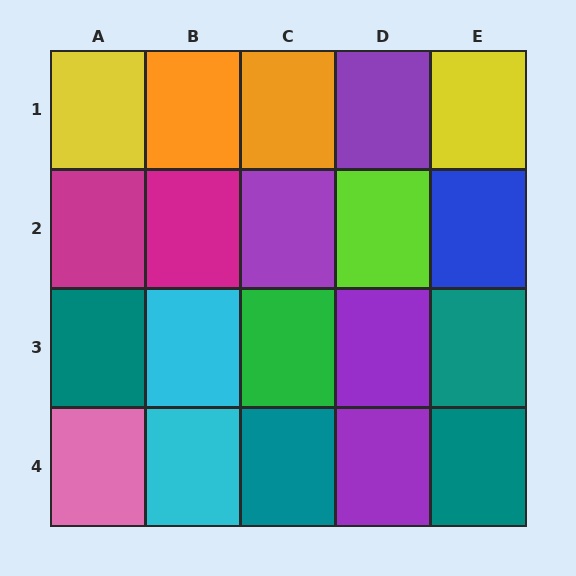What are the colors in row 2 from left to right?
Magenta, magenta, purple, lime, blue.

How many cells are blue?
1 cell is blue.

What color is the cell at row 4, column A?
Pink.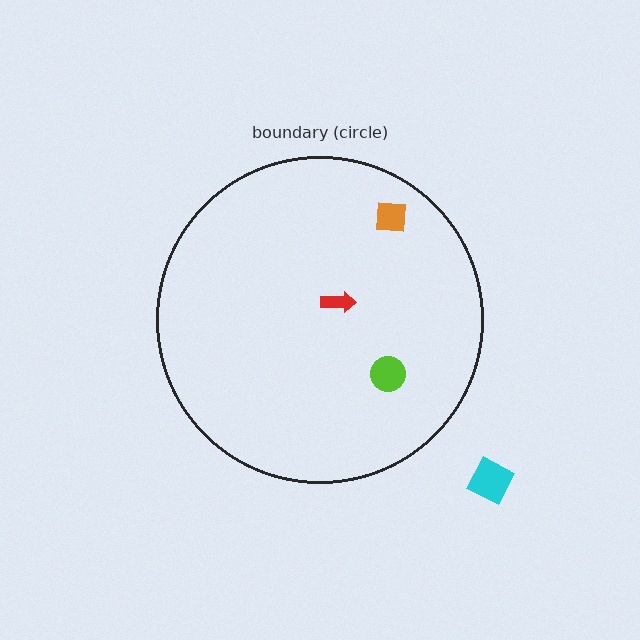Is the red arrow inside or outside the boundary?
Inside.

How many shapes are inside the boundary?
3 inside, 1 outside.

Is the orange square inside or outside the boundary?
Inside.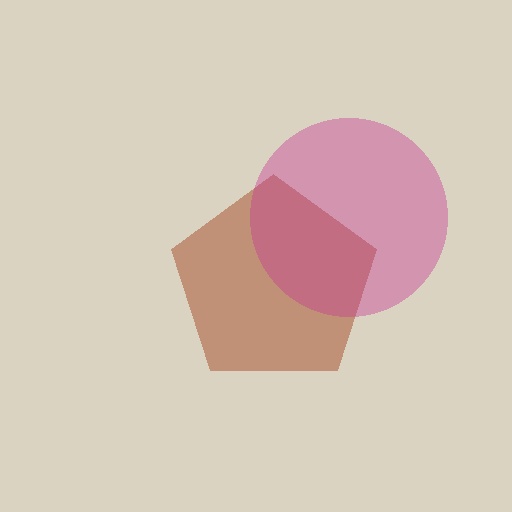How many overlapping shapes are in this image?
There are 2 overlapping shapes in the image.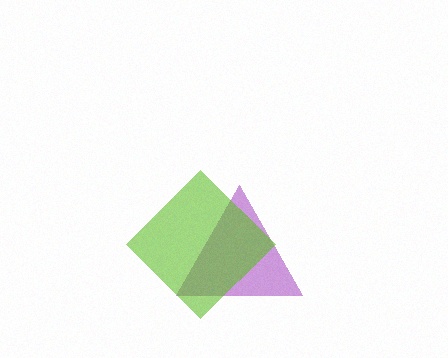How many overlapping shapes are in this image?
There are 2 overlapping shapes in the image.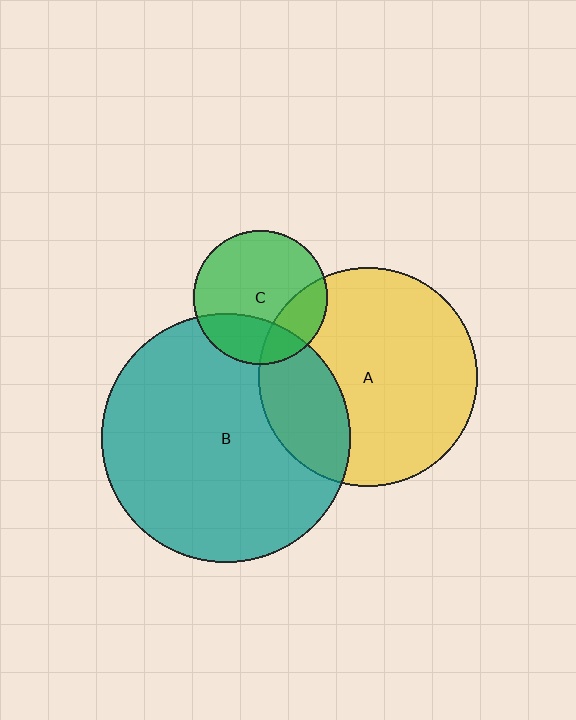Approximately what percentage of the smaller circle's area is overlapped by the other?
Approximately 25%.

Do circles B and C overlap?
Yes.